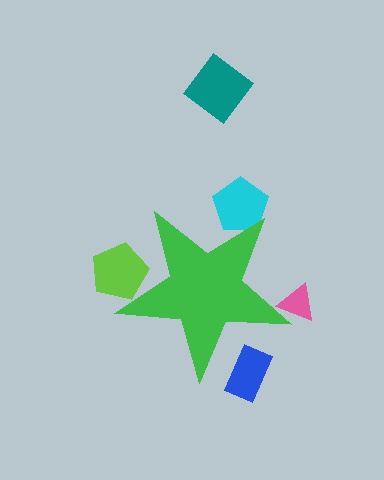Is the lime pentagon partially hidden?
Yes, the lime pentagon is partially hidden behind the green star.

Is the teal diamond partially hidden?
No, the teal diamond is fully visible.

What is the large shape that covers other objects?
A green star.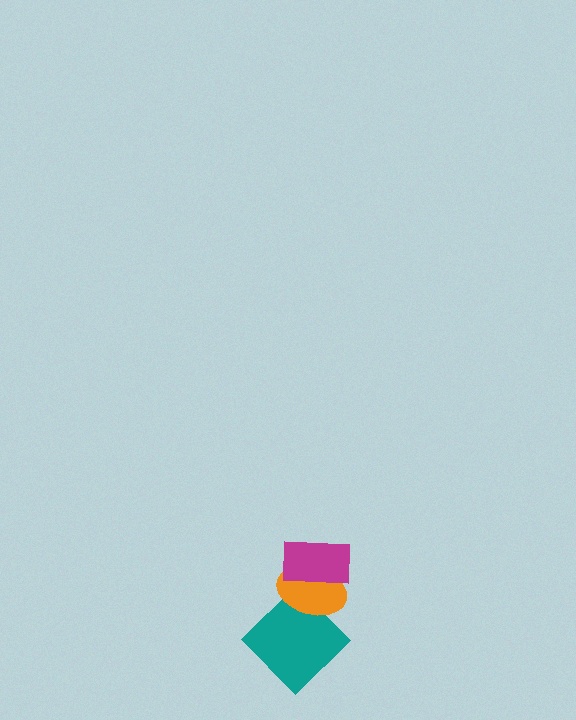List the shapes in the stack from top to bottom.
From top to bottom: the magenta rectangle, the orange ellipse, the teal diamond.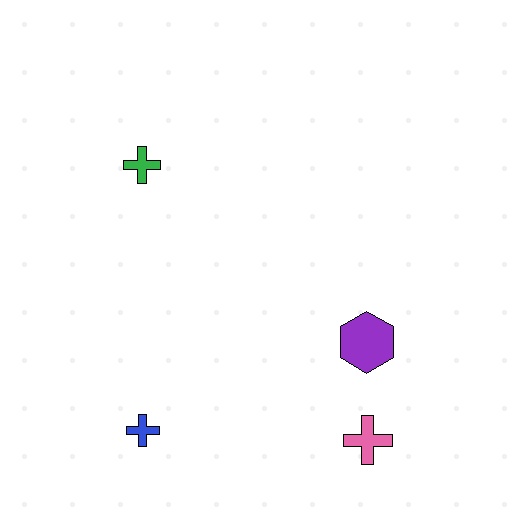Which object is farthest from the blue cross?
The green cross is farthest from the blue cross.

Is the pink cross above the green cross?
No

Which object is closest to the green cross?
The blue cross is closest to the green cross.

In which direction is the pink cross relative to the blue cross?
The pink cross is to the right of the blue cross.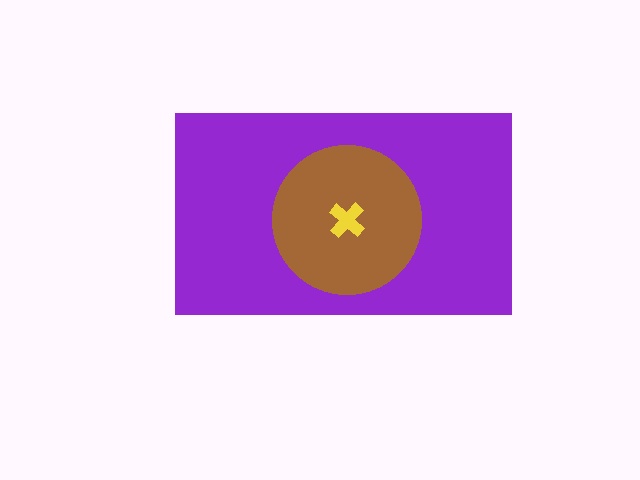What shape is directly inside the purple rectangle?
The brown circle.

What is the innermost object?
The yellow cross.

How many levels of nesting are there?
3.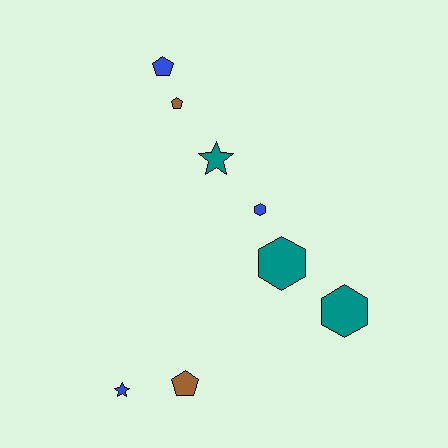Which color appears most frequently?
Teal, with 3 objects.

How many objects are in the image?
There are 8 objects.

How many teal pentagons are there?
There are no teal pentagons.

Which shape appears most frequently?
Pentagon, with 3 objects.